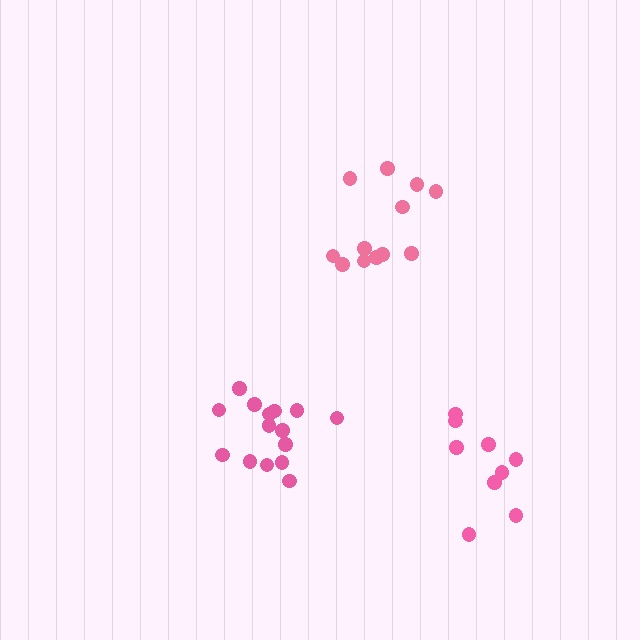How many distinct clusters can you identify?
There are 3 distinct clusters.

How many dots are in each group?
Group 1: 12 dots, Group 2: 15 dots, Group 3: 9 dots (36 total).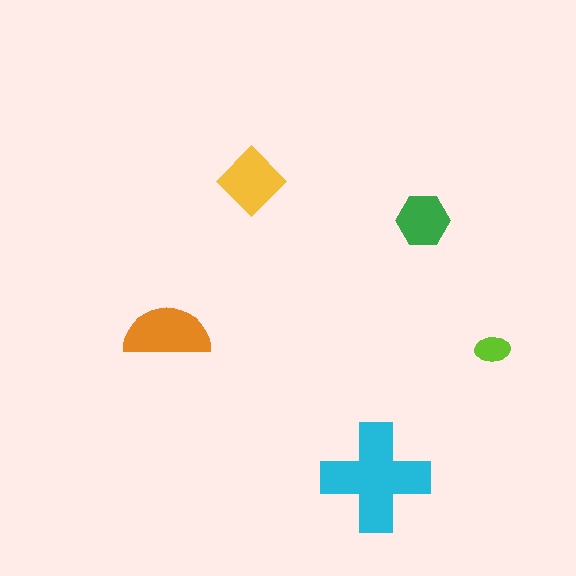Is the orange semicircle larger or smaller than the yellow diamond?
Larger.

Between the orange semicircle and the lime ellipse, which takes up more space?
The orange semicircle.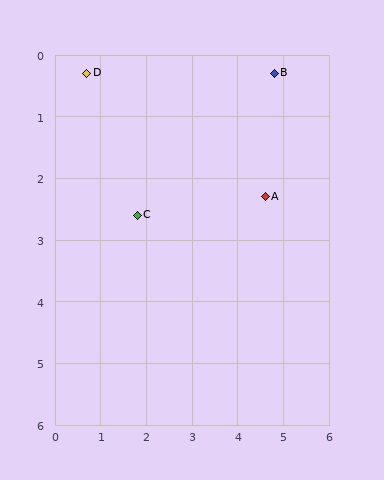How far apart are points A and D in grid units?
Points A and D are about 4.4 grid units apart.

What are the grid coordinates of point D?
Point D is at approximately (0.7, 0.3).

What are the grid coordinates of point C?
Point C is at approximately (1.8, 2.6).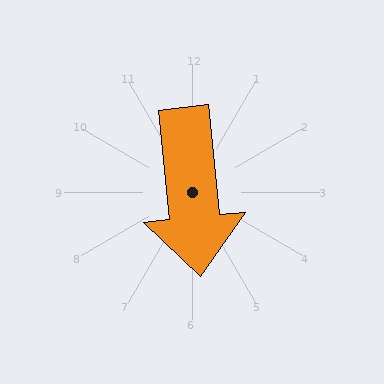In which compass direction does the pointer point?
South.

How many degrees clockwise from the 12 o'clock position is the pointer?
Approximately 174 degrees.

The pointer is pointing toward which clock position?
Roughly 6 o'clock.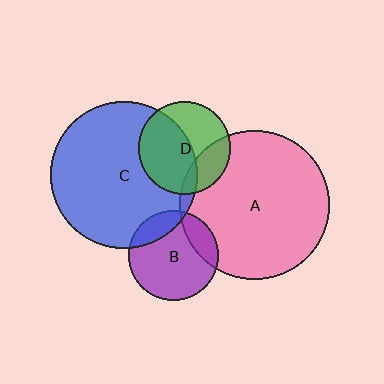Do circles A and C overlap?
Yes.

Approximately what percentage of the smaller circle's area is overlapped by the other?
Approximately 5%.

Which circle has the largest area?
Circle A (pink).